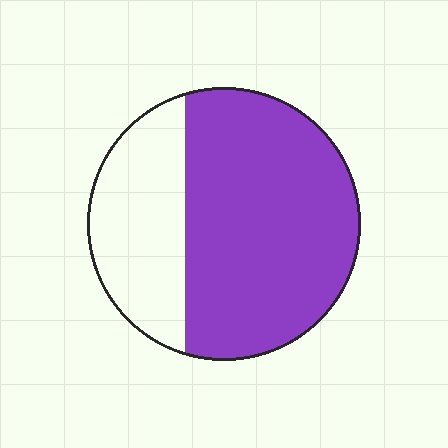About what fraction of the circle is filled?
About two thirds (2/3).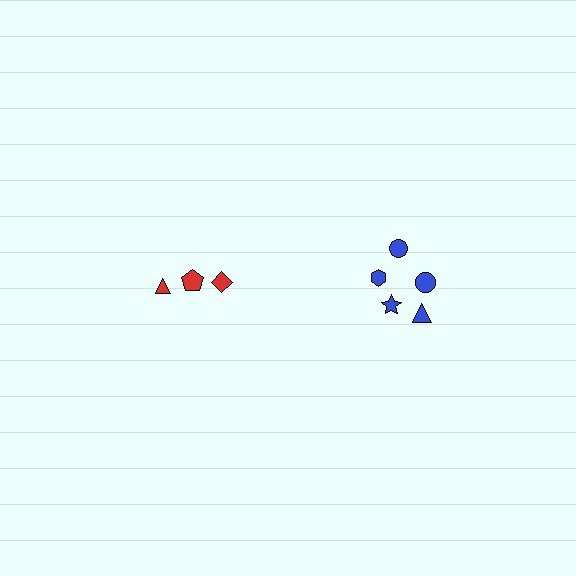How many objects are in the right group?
There are 5 objects.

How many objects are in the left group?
There are 3 objects.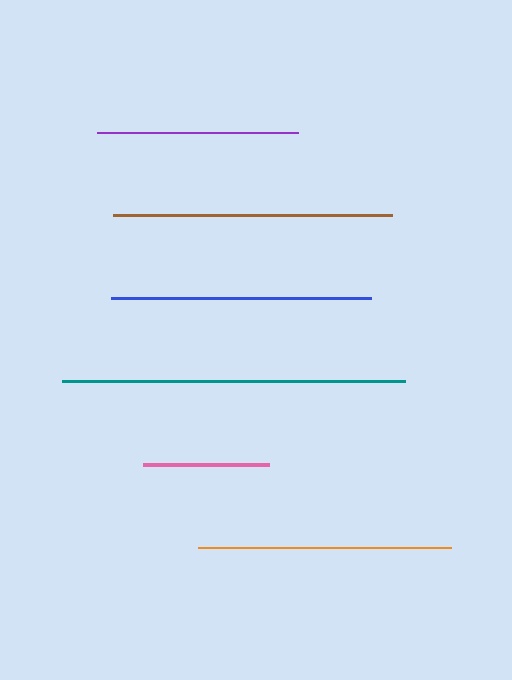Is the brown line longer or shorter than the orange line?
The brown line is longer than the orange line.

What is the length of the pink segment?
The pink segment is approximately 126 pixels long.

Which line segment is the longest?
The teal line is the longest at approximately 342 pixels.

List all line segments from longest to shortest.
From longest to shortest: teal, brown, blue, orange, purple, pink.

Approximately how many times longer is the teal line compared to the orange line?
The teal line is approximately 1.4 times the length of the orange line.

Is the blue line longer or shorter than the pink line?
The blue line is longer than the pink line.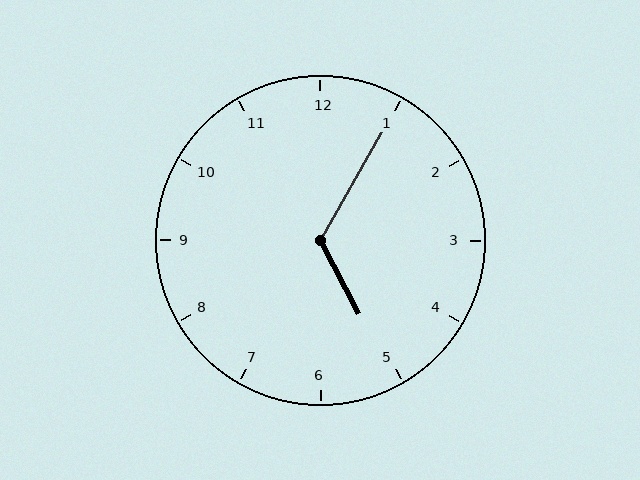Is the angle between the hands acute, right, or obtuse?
It is obtuse.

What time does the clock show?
5:05.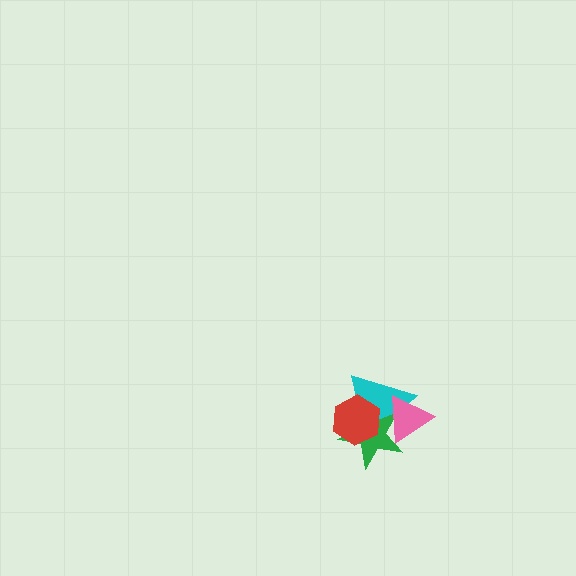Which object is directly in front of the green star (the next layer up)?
The pink triangle is directly in front of the green star.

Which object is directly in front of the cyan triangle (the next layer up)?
The green star is directly in front of the cyan triangle.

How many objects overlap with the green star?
3 objects overlap with the green star.